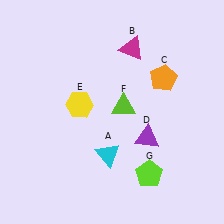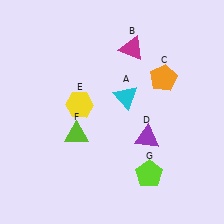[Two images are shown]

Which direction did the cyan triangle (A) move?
The cyan triangle (A) moved up.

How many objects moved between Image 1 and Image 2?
2 objects moved between the two images.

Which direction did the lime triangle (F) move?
The lime triangle (F) moved left.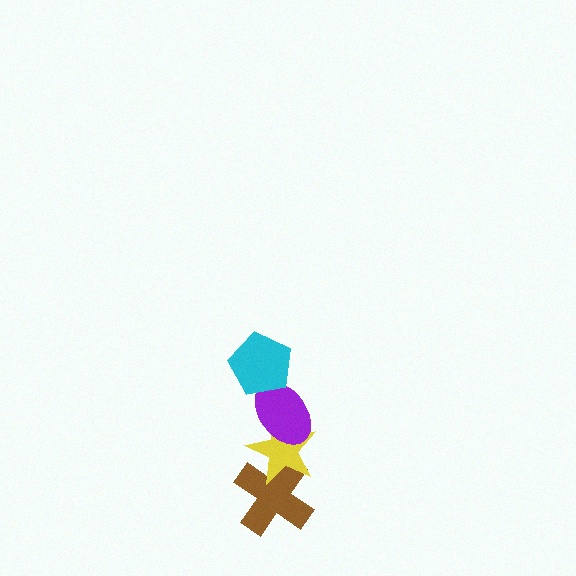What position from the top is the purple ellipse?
The purple ellipse is 2nd from the top.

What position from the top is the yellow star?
The yellow star is 3rd from the top.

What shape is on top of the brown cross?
The yellow star is on top of the brown cross.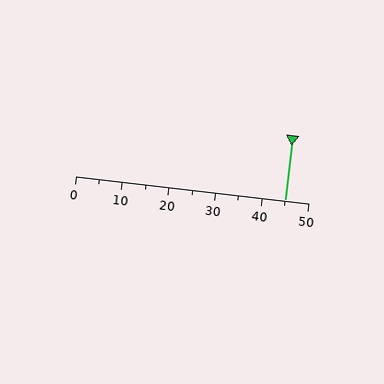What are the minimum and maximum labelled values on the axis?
The axis runs from 0 to 50.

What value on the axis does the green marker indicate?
The marker indicates approximately 45.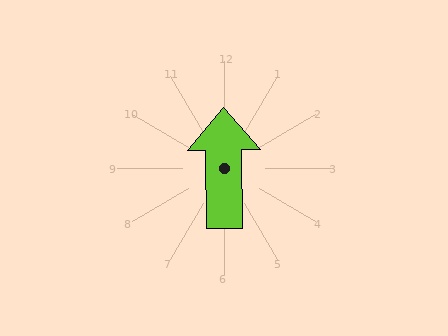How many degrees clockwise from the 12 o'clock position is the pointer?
Approximately 359 degrees.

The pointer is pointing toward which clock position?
Roughly 12 o'clock.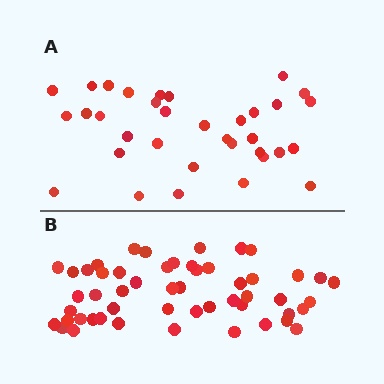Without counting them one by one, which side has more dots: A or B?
Region B (the bottom region) has more dots.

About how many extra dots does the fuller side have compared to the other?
Region B has approximately 20 more dots than region A.